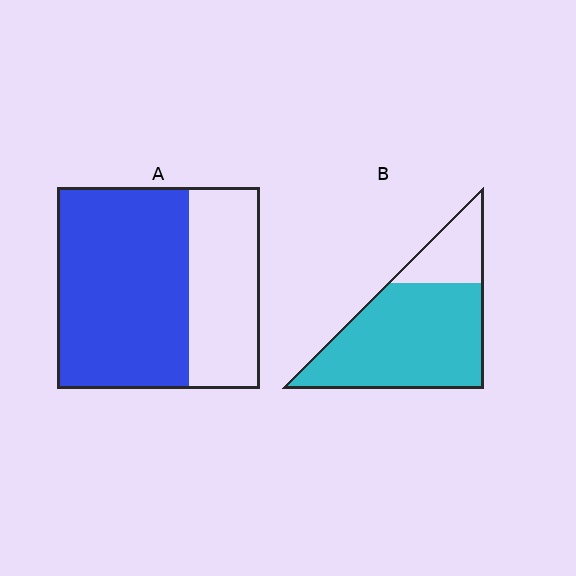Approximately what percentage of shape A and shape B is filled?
A is approximately 65% and B is approximately 75%.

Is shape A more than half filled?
Yes.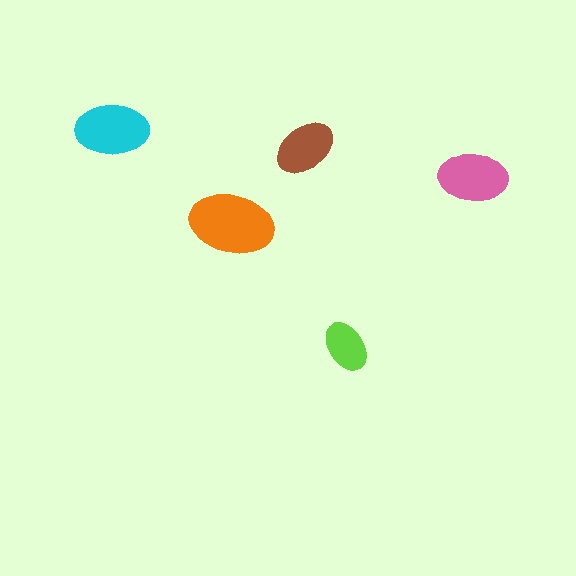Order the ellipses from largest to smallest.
the orange one, the cyan one, the pink one, the brown one, the lime one.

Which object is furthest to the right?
The pink ellipse is rightmost.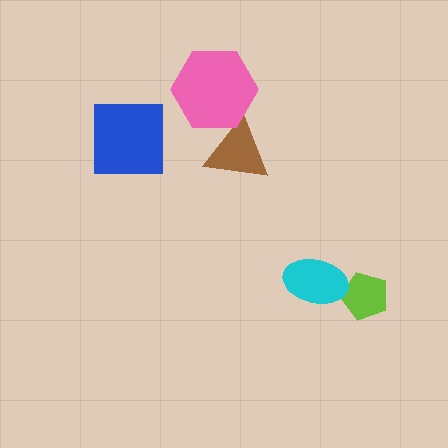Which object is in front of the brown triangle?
The pink hexagon is in front of the brown triangle.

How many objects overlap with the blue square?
0 objects overlap with the blue square.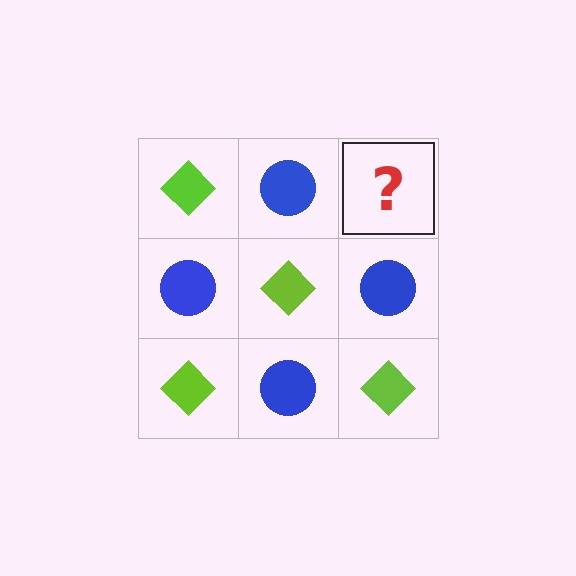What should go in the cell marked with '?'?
The missing cell should contain a lime diamond.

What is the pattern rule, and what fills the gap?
The rule is that it alternates lime diamond and blue circle in a checkerboard pattern. The gap should be filled with a lime diamond.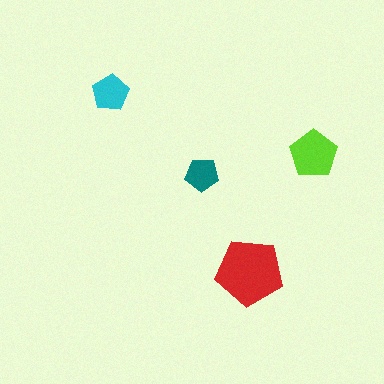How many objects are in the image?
There are 4 objects in the image.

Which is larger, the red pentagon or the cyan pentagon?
The red one.